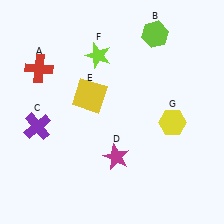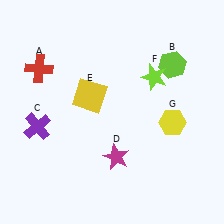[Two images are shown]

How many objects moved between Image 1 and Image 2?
2 objects moved between the two images.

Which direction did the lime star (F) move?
The lime star (F) moved right.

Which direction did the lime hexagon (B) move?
The lime hexagon (B) moved down.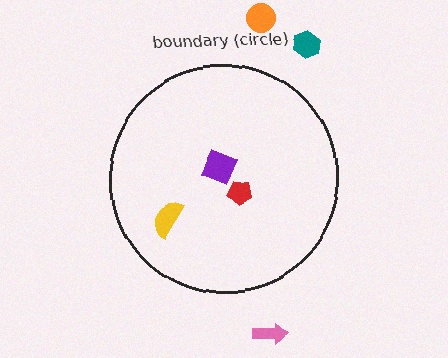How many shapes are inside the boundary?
3 inside, 3 outside.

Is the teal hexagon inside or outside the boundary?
Outside.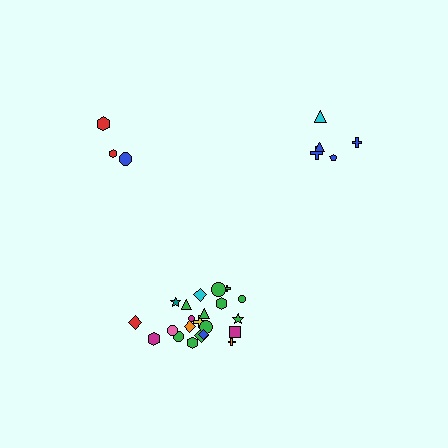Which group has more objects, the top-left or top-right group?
The top-right group.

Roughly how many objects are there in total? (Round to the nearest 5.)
Roughly 30 objects in total.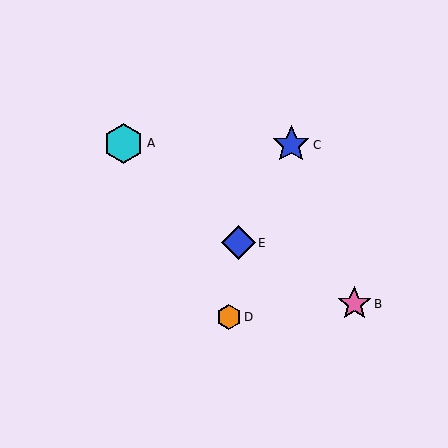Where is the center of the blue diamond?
The center of the blue diamond is at (238, 243).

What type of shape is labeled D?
Shape D is an orange hexagon.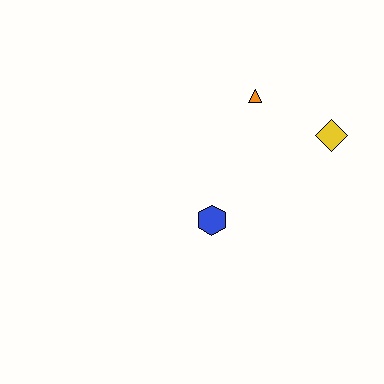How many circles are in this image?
There are no circles.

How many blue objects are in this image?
There is 1 blue object.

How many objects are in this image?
There are 3 objects.